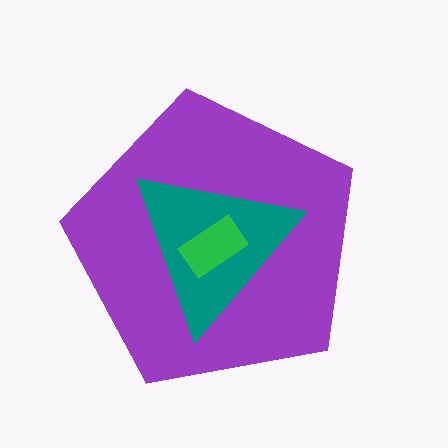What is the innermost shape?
The green rectangle.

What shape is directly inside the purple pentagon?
The teal triangle.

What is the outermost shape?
The purple pentagon.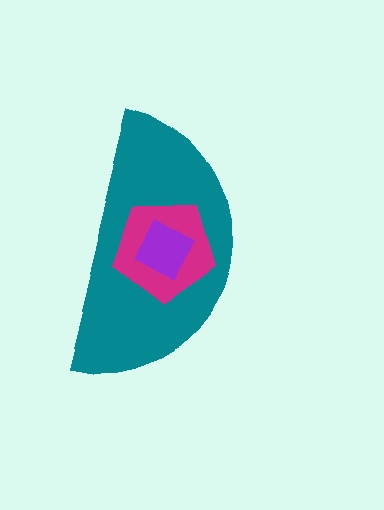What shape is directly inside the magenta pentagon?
The purple square.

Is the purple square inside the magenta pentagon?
Yes.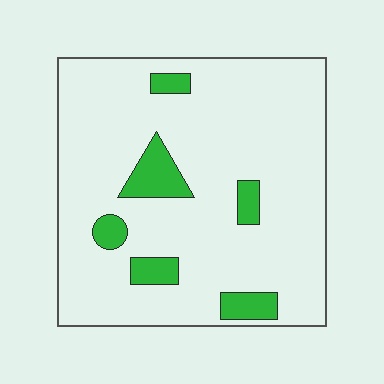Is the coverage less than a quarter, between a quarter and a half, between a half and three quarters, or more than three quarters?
Less than a quarter.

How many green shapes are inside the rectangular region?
6.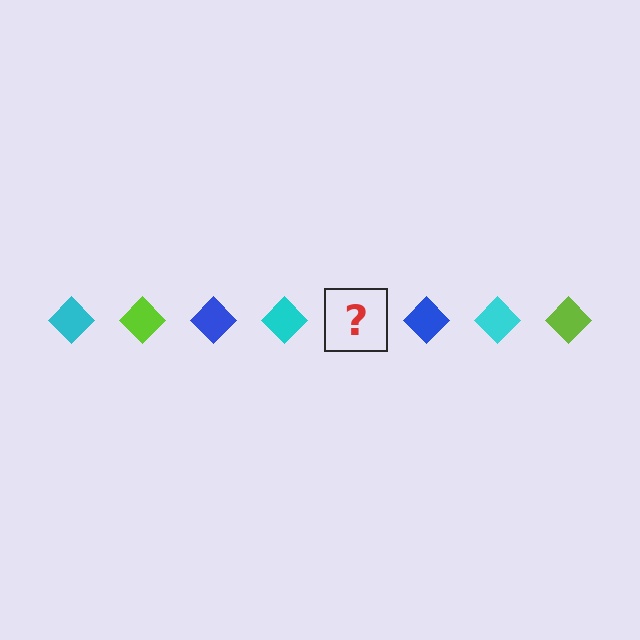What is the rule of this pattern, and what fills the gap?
The rule is that the pattern cycles through cyan, lime, blue diamonds. The gap should be filled with a lime diamond.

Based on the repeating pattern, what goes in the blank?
The blank should be a lime diamond.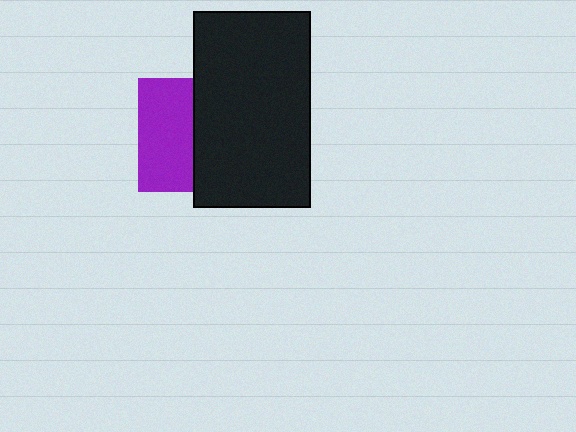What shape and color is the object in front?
The object in front is a black rectangle.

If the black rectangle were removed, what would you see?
You would see the complete purple square.